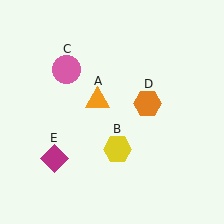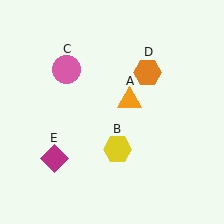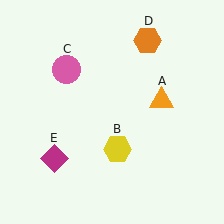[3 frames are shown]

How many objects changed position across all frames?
2 objects changed position: orange triangle (object A), orange hexagon (object D).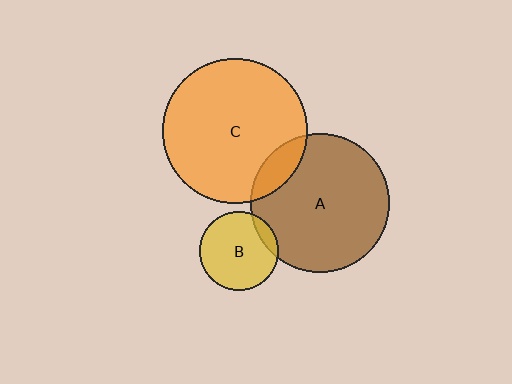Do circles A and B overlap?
Yes.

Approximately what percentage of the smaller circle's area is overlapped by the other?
Approximately 10%.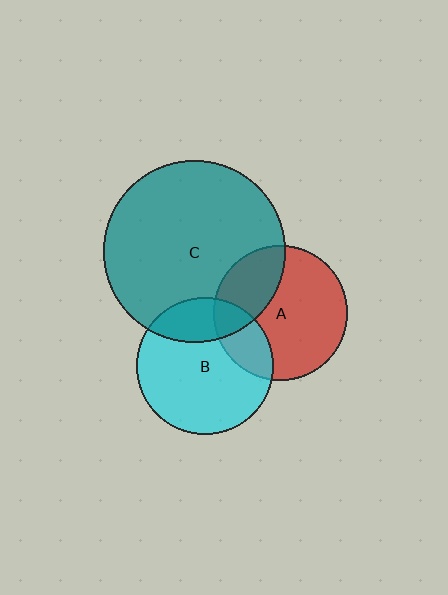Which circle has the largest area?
Circle C (teal).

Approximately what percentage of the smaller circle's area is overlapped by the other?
Approximately 25%.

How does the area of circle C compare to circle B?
Approximately 1.8 times.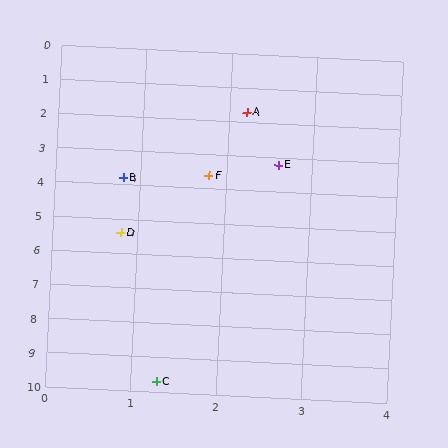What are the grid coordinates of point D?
Point D is at approximately (0.8, 5.4).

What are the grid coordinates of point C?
Point C is at approximately (1.3, 9.7).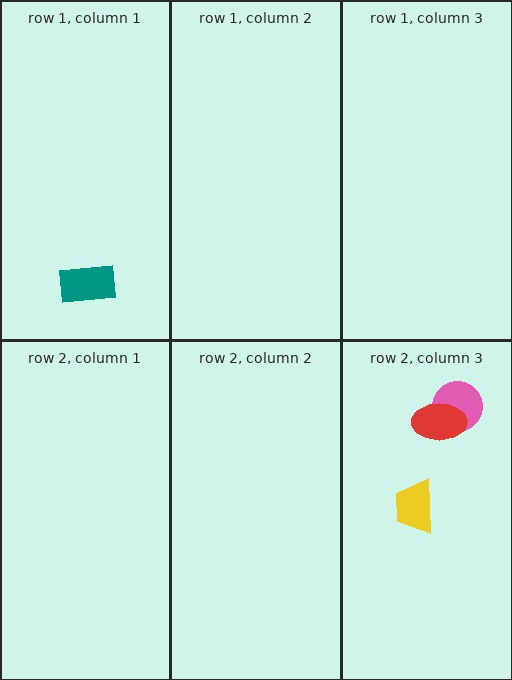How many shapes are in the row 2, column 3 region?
3.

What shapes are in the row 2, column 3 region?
The pink circle, the yellow trapezoid, the red ellipse.